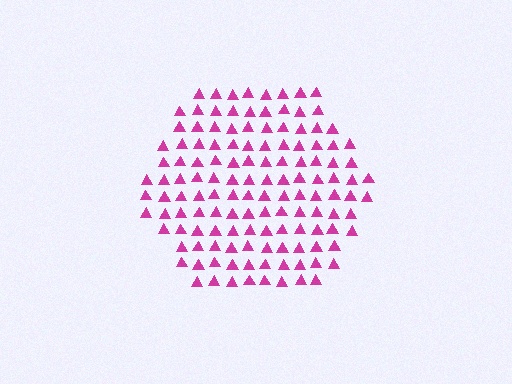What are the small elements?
The small elements are triangles.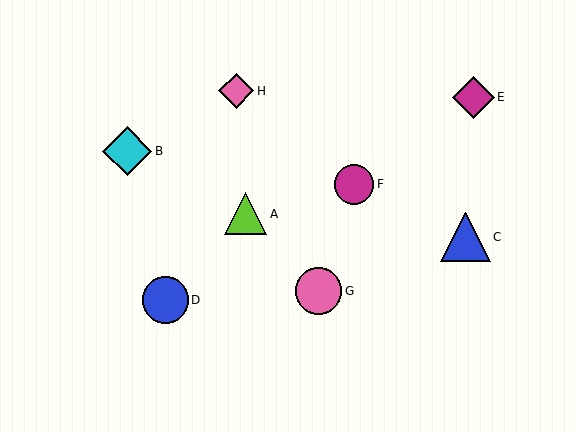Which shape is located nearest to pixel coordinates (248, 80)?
The pink diamond (labeled H) at (236, 91) is nearest to that location.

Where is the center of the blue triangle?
The center of the blue triangle is at (465, 237).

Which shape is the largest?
The cyan diamond (labeled B) is the largest.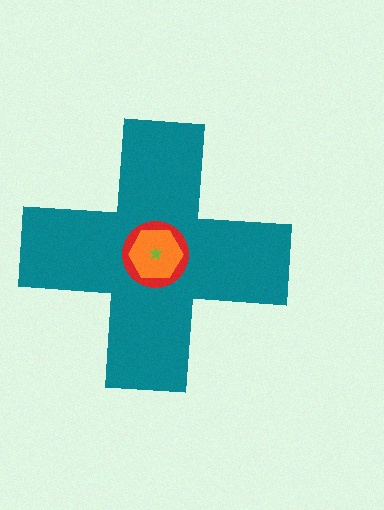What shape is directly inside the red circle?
The orange hexagon.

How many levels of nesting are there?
4.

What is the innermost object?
The lime star.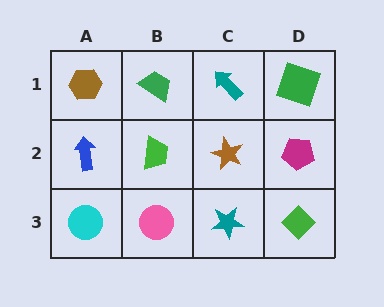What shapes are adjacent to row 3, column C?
A brown star (row 2, column C), a pink circle (row 3, column B), a green diamond (row 3, column D).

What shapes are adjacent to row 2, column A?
A brown hexagon (row 1, column A), a cyan circle (row 3, column A), a green trapezoid (row 2, column B).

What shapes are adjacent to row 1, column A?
A blue arrow (row 2, column A), a green trapezoid (row 1, column B).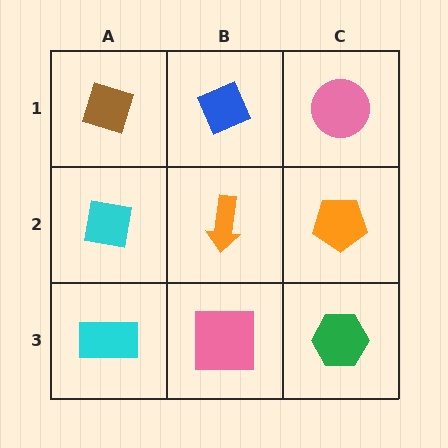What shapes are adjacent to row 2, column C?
A pink circle (row 1, column C), a green hexagon (row 3, column C), an orange arrow (row 2, column B).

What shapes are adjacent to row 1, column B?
An orange arrow (row 2, column B), a brown diamond (row 1, column A), a pink circle (row 1, column C).